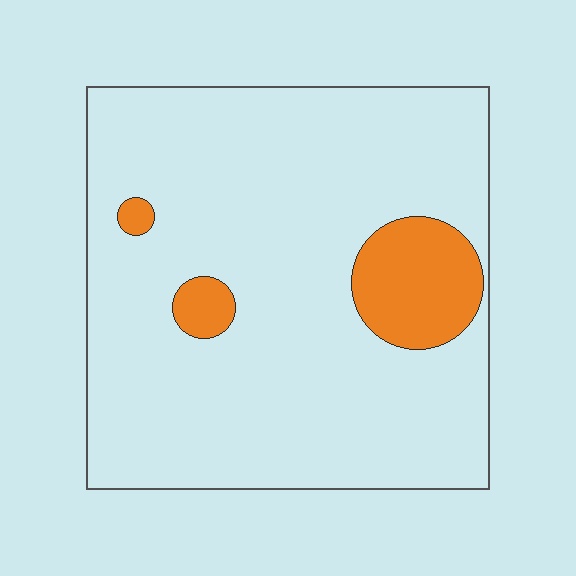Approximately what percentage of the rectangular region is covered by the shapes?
Approximately 10%.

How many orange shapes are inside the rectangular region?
3.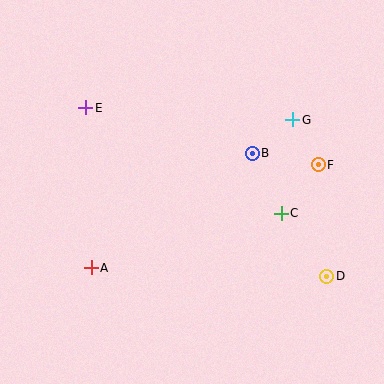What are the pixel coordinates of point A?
Point A is at (91, 268).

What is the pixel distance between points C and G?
The distance between C and G is 94 pixels.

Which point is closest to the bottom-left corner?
Point A is closest to the bottom-left corner.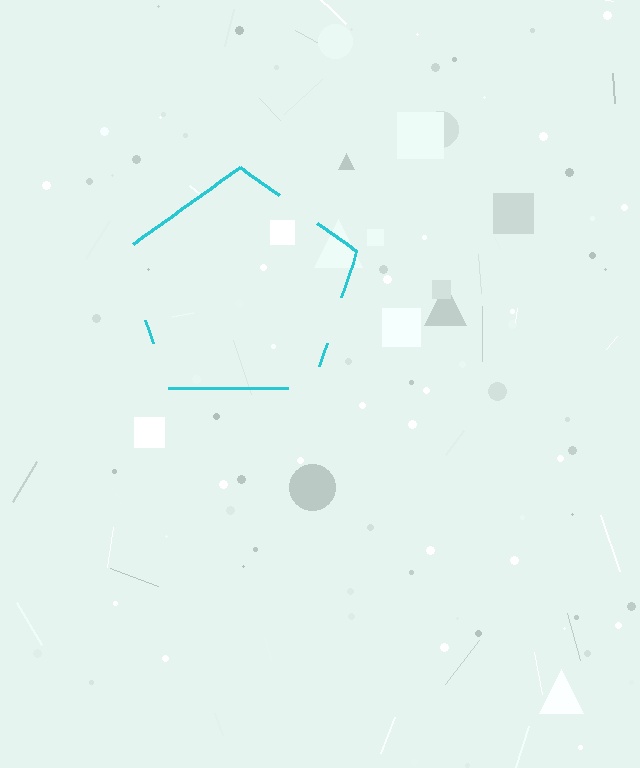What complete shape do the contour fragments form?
The contour fragments form a pentagon.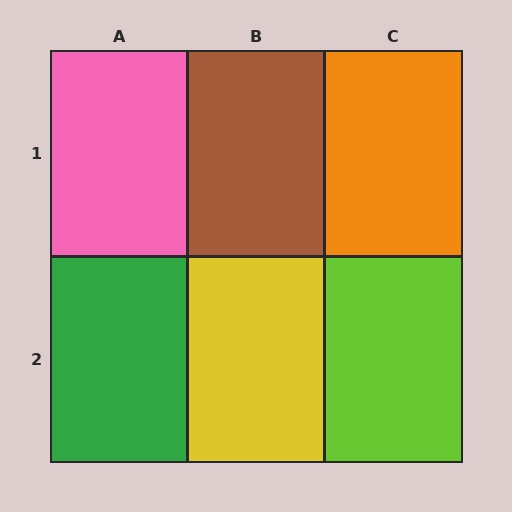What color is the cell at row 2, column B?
Yellow.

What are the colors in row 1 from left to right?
Pink, brown, orange.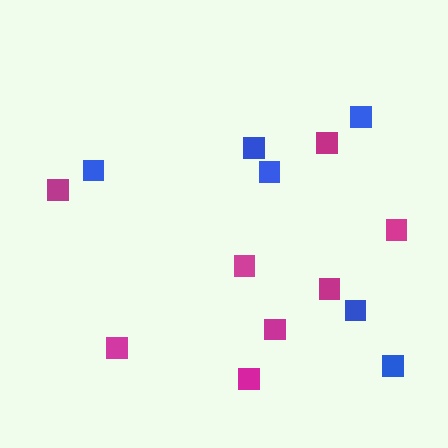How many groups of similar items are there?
There are 2 groups: one group of blue squares (6) and one group of magenta squares (8).